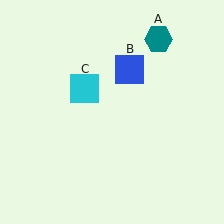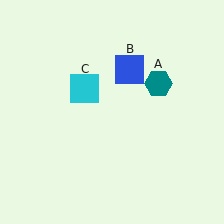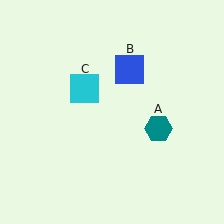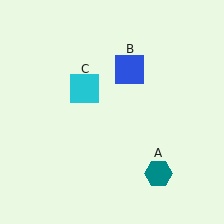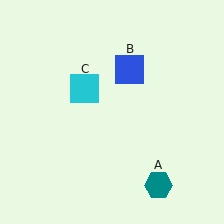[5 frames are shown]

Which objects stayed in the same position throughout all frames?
Blue square (object B) and cyan square (object C) remained stationary.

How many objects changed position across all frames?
1 object changed position: teal hexagon (object A).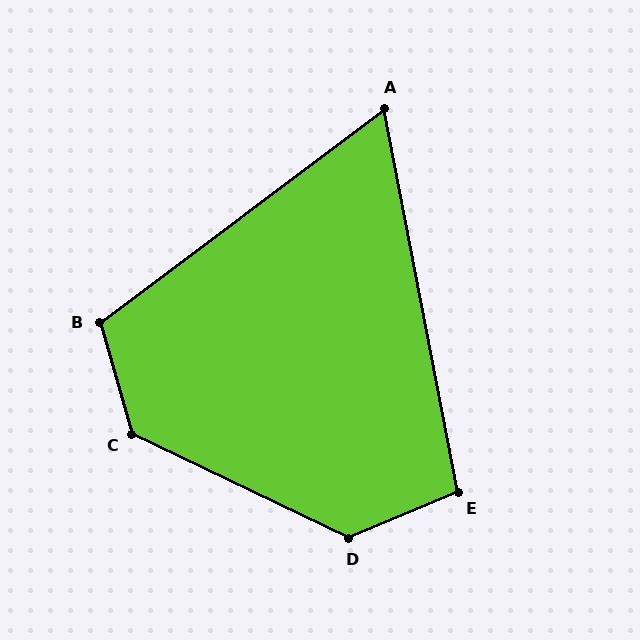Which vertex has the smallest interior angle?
A, at approximately 64 degrees.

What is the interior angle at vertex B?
Approximately 111 degrees (obtuse).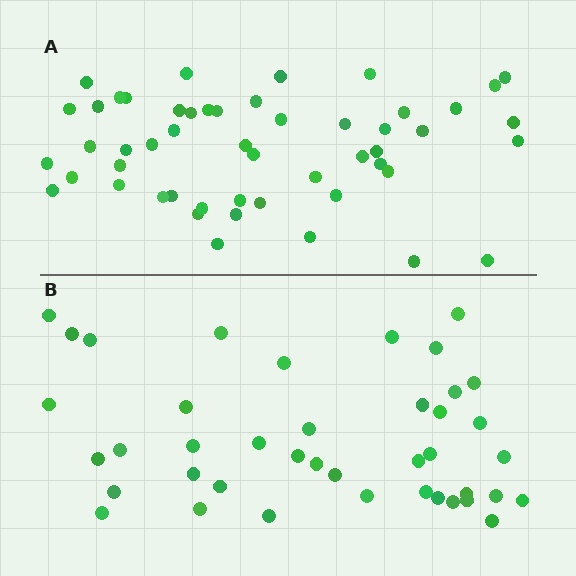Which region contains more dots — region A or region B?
Region A (the top region) has more dots.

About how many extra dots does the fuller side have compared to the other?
Region A has roughly 10 or so more dots than region B.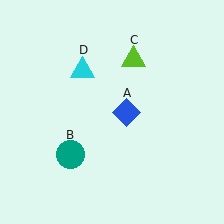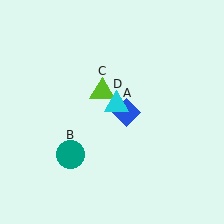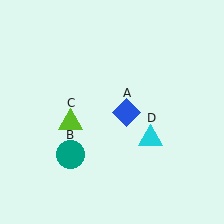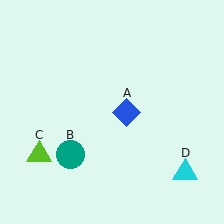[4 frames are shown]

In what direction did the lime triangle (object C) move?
The lime triangle (object C) moved down and to the left.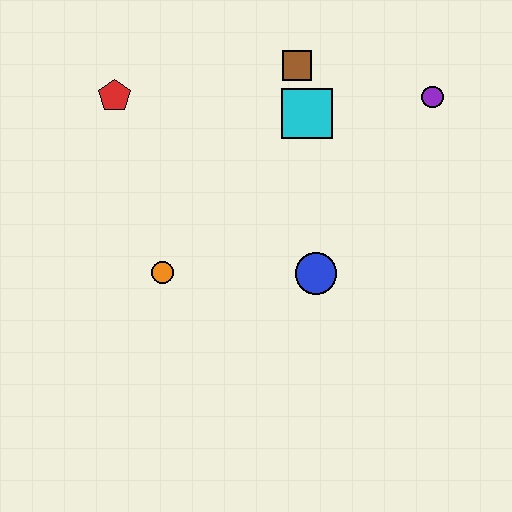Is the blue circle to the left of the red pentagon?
No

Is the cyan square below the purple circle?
Yes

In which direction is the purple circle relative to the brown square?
The purple circle is to the right of the brown square.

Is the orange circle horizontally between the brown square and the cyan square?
No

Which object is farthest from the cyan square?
The orange circle is farthest from the cyan square.